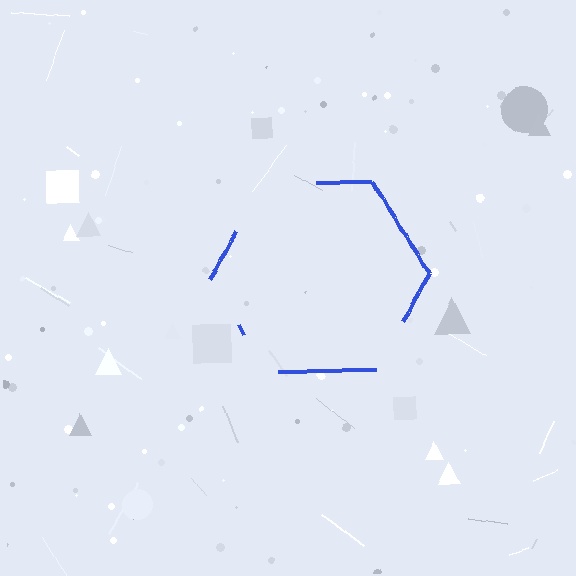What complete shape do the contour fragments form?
The contour fragments form a hexagon.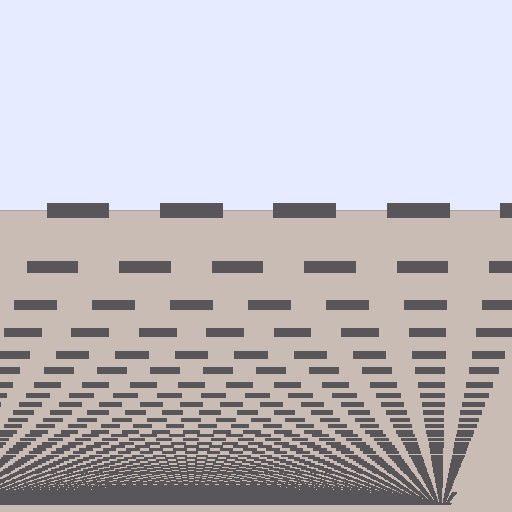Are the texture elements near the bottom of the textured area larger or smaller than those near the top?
Smaller. The gradient is inverted — elements near the bottom are smaller and denser.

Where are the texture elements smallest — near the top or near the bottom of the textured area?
Near the bottom.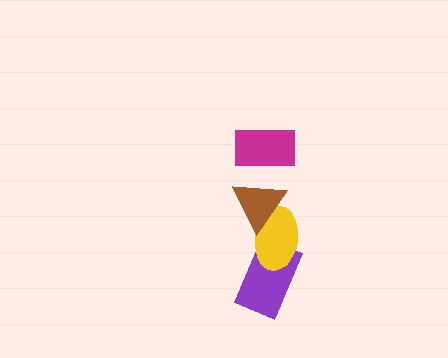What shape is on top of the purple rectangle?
The yellow ellipse is on top of the purple rectangle.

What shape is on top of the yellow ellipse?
The brown triangle is on top of the yellow ellipse.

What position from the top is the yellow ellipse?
The yellow ellipse is 3rd from the top.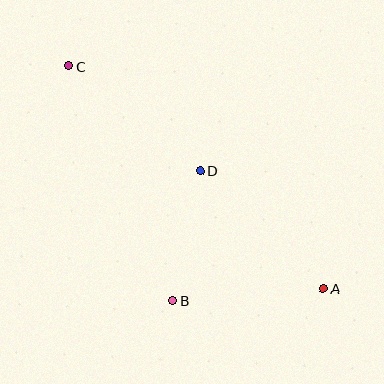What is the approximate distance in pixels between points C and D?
The distance between C and D is approximately 168 pixels.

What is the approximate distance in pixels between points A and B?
The distance between A and B is approximately 151 pixels.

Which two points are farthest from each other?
Points A and C are farthest from each other.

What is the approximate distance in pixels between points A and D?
The distance between A and D is approximately 170 pixels.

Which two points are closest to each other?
Points B and D are closest to each other.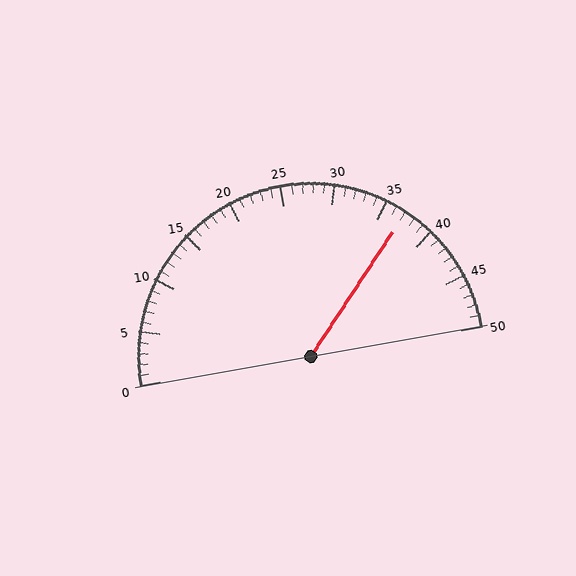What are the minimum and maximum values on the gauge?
The gauge ranges from 0 to 50.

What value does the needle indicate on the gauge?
The needle indicates approximately 37.